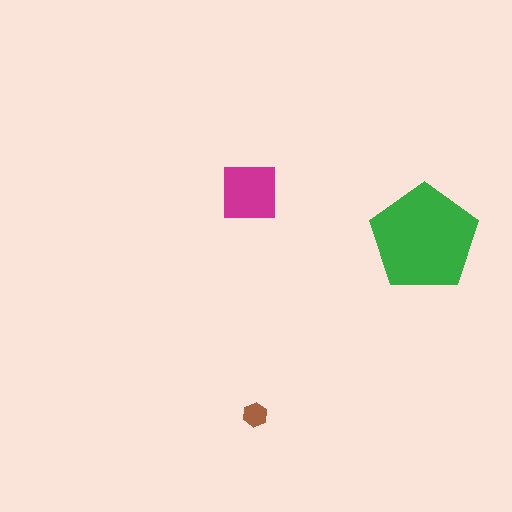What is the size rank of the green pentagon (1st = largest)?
1st.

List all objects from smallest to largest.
The brown hexagon, the magenta square, the green pentagon.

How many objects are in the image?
There are 3 objects in the image.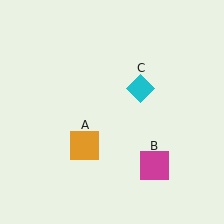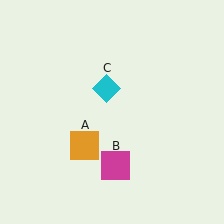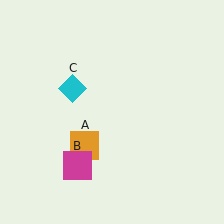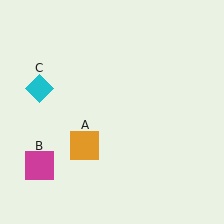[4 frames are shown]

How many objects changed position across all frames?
2 objects changed position: magenta square (object B), cyan diamond (object C).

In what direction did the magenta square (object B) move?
The magenta square (object B) moved left.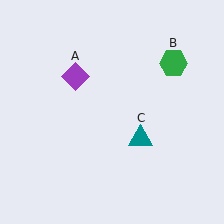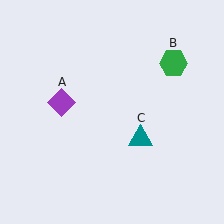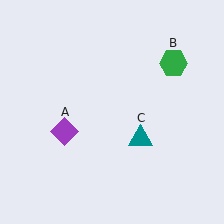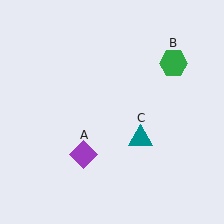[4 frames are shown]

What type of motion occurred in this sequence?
The purple diamond (object A) rotated counterclockwise around the center of the scene.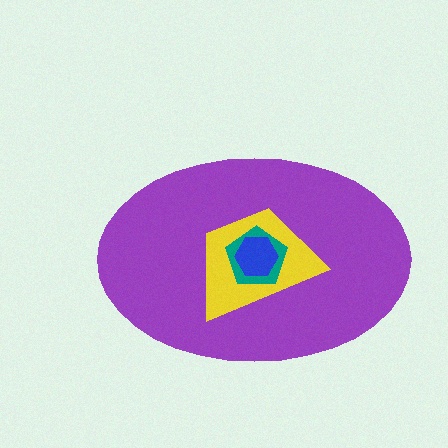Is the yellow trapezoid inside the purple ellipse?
Yes.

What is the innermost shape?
The blue hexagon.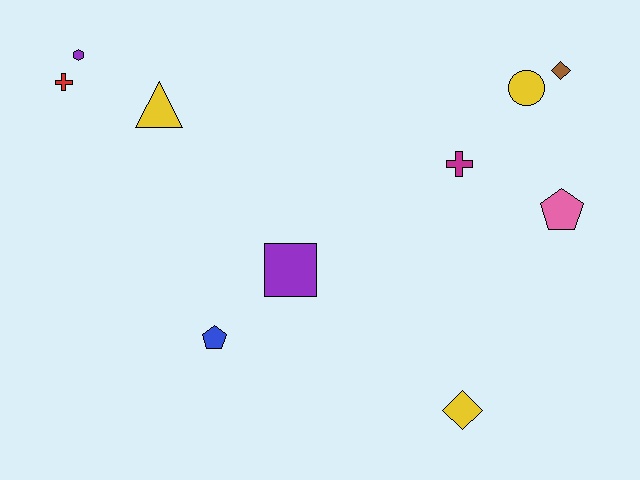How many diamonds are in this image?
There are 2 diamonds.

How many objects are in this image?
There are 10 objects.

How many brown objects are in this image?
There is 1 brown object.